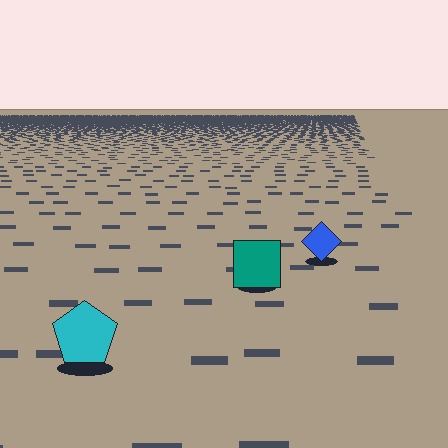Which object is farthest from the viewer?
The blue diamond is farthest from the viewer. It appears smaller and the ground texture around it is denser.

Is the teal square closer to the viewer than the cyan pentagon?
No. The cyan pentagon is closer — you can tell from the texture gradient: the ground texture is coarser near it.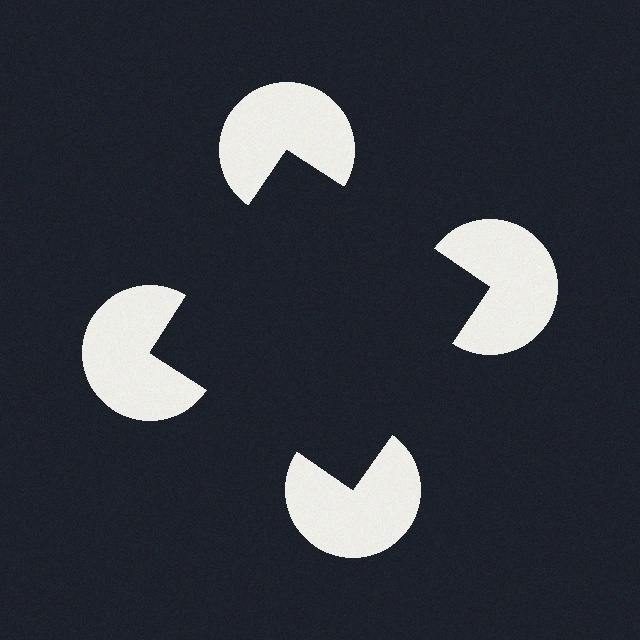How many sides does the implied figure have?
4 sides.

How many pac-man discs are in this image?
There are 4 — one at each vertex of the illusory square.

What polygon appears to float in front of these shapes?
An illusory square — its edges are inferred from the aligned wedge cuts in the pac-man discs, not physically drawn.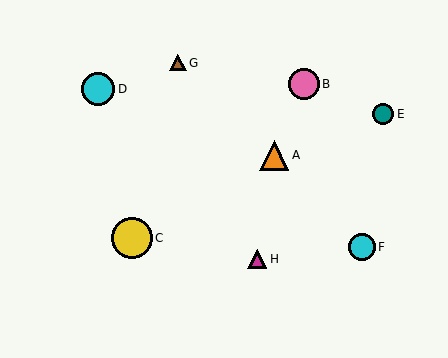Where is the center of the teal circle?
The center of the teal circle is at (383, 114).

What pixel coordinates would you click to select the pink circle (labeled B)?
Click at (304, 84) to select the pink circle B.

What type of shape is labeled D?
Shape D is a cyan circle.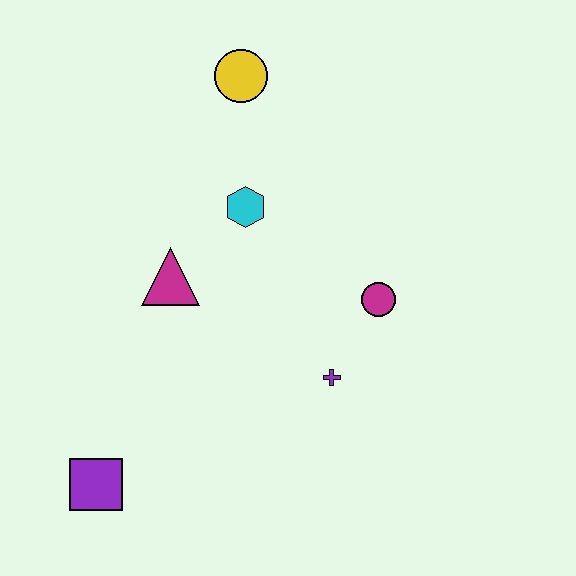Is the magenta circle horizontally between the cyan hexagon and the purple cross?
No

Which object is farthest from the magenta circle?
The purple square is farthest from the magenta circle.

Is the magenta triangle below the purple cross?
No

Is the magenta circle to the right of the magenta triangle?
Yes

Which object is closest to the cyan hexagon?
The magenta triangle is closest to the cyan hexagon.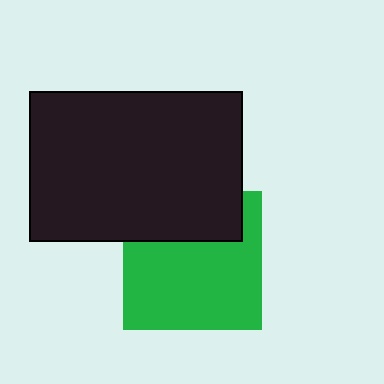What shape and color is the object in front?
The object in front is a black rectangle.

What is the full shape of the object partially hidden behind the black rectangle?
The partially hidden object is a green square.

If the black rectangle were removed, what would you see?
You would see the complete green square.